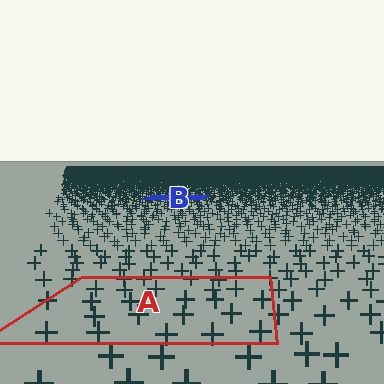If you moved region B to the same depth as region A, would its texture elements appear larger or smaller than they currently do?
They would appear larger. At a closer depth, the same texture elements are projected at a bigger on-screen size.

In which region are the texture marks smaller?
The texture marks are smaller in region B, because it is farther away.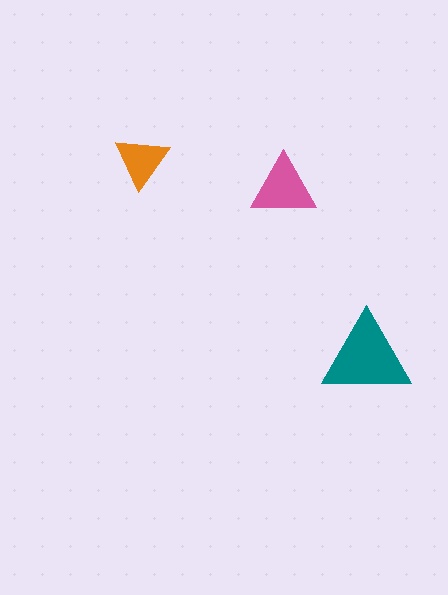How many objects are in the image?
There are 3 objects in the image.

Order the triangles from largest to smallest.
the teal one, the pink one, the orange one.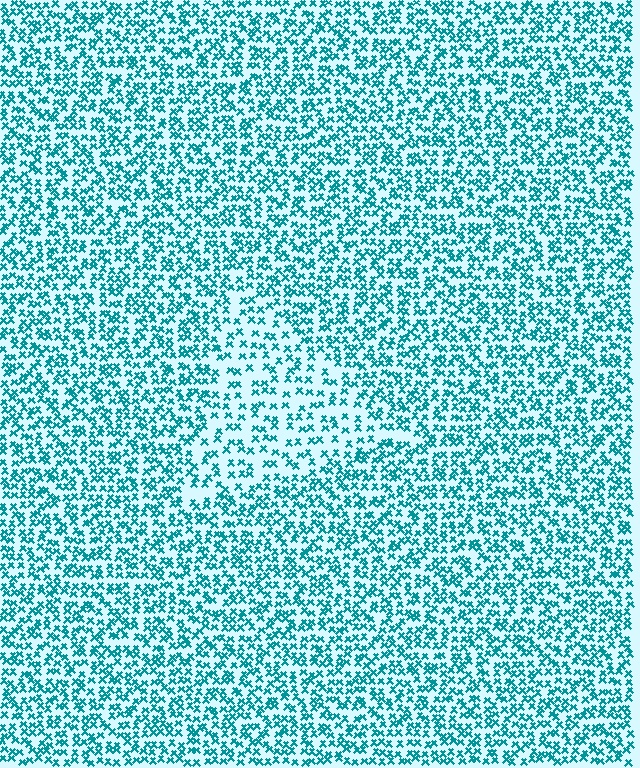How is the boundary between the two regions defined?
The boundary is defined by a change in element density (approximately 1.8x ratio). All elements are the same color, size, and shape.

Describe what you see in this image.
The image contains small teal elements arranged at two different densities. A triangle-shaped region is visible where the elements are less densely packed than the surrounding area.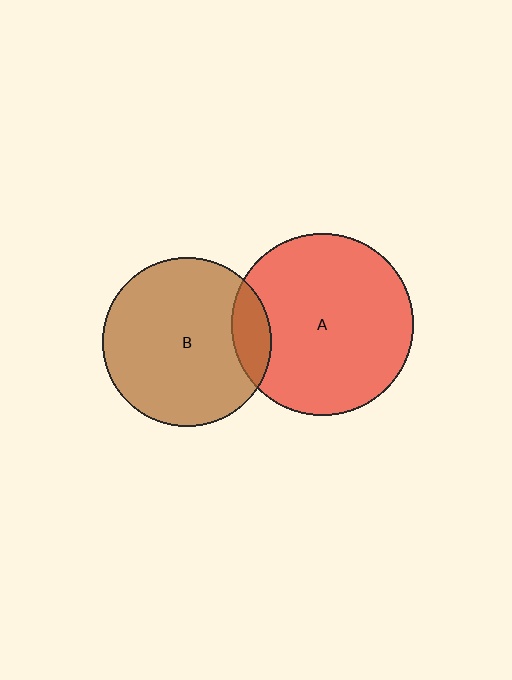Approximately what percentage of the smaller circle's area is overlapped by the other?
Approximately 15%.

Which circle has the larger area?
Circle A (red).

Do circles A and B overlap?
Yes.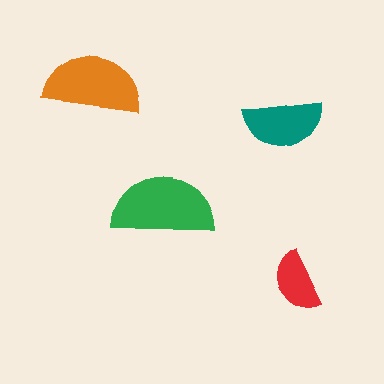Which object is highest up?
The orange semicircle is topmost.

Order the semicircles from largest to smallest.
the green one, the orange one, the teal one, the red one.